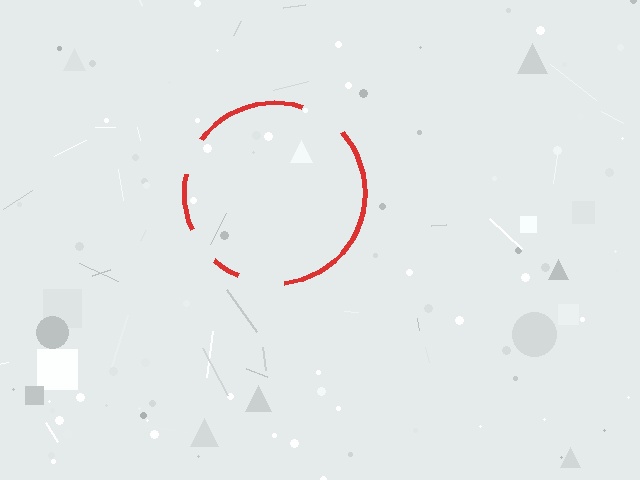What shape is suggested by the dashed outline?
The dashed outline suggests a circle.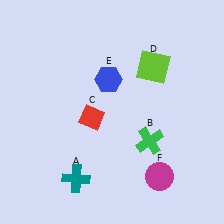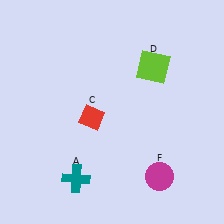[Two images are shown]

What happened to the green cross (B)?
The green cross (B) was removed in Image 2. It was in the bottom-right area of Image 1.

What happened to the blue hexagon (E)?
The blue hexagon (E) was removed in Image 2. It was in the top-left area of Image 1.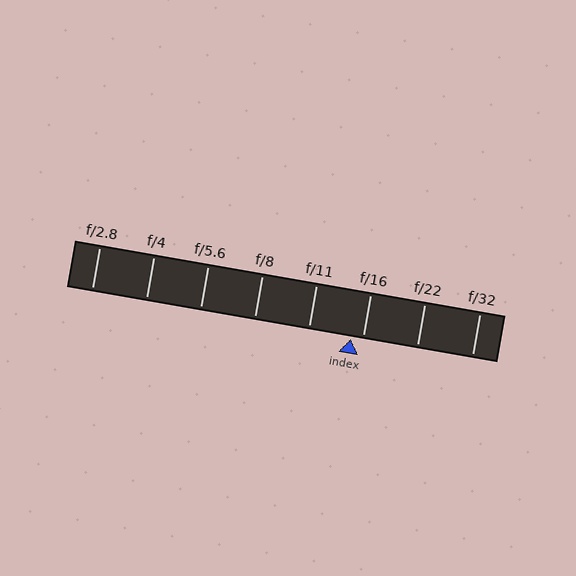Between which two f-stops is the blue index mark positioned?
The index mark is between f/11 and f/16.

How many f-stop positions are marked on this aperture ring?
There are 8 f-stop positions marked.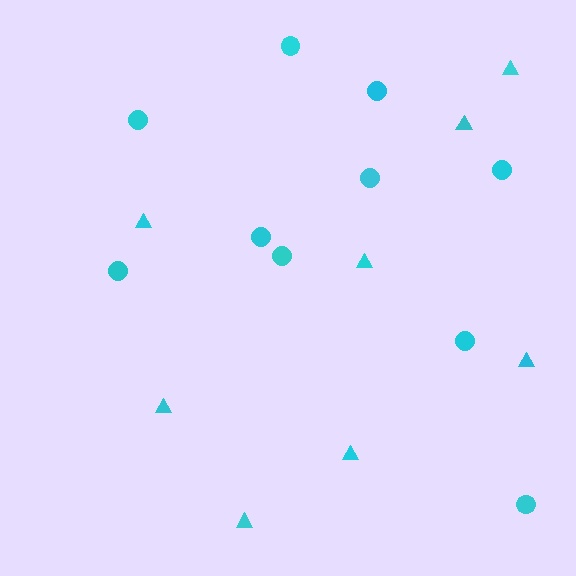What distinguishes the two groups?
There are 2 groups: one group of circles (10) and one group of triangles (8).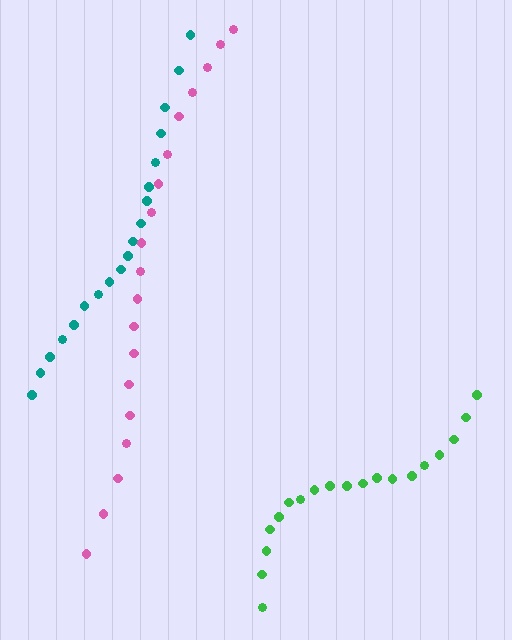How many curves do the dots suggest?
There are 3 distinct paths.